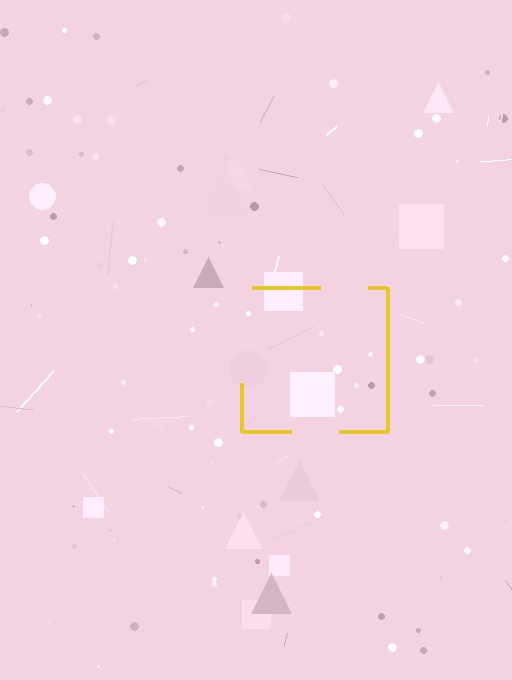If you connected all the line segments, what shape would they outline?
They would outline a square.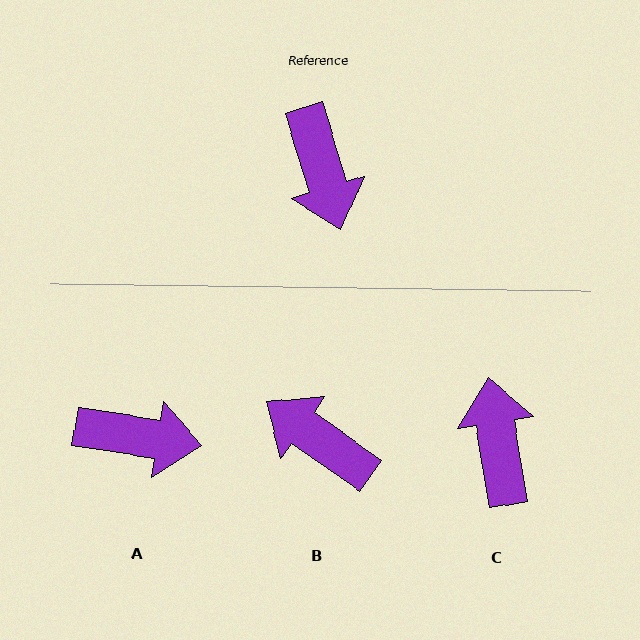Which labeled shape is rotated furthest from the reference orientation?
C, about 172 degrees away.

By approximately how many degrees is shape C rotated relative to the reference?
Approximately 172 degrees counter-clockwise.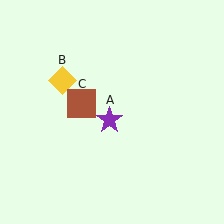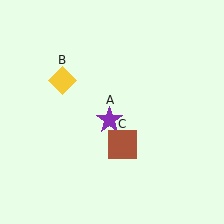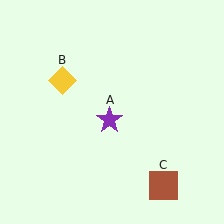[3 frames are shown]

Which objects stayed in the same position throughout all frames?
Purple star (object A) and yellow diamond (object B) remained stationary.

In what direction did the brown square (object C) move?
The brown square (object C) moved down and to the right.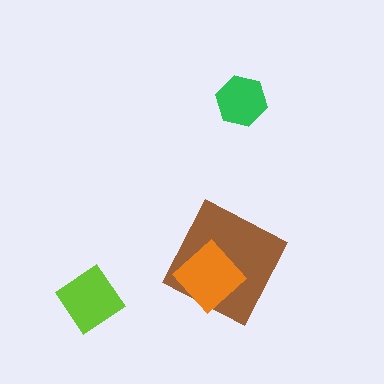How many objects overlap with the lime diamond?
0 objects overlap with the lime diamond.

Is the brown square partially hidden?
Yes, it is partially covered by another shape.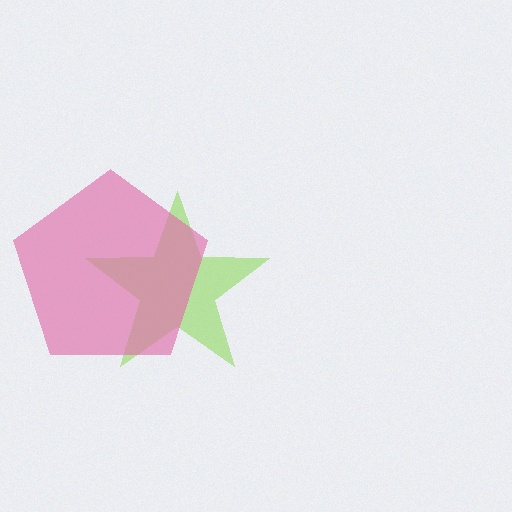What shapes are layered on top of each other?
The layered shapes are: a lime star, a pink pentagon.